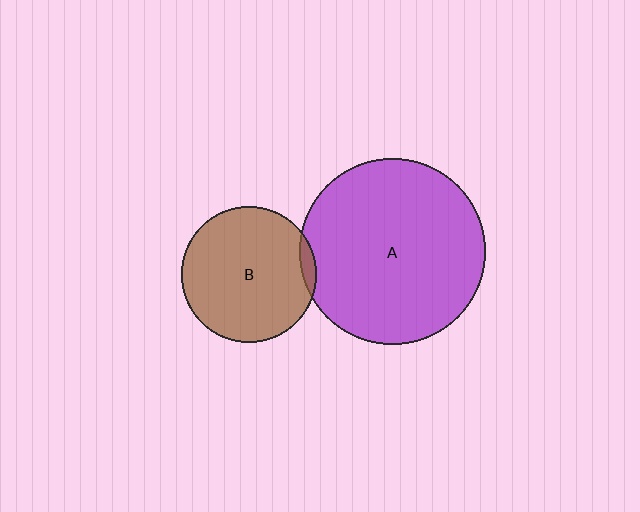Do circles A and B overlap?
Yes.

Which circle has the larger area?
Circle A (purple).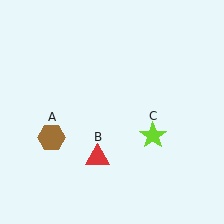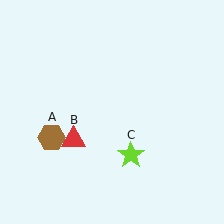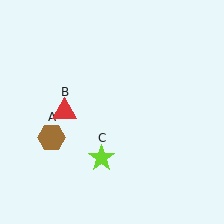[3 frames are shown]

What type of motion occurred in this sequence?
The red triangle (object B), lime star (object C) rotated clockwise around the center of the scene.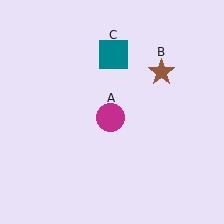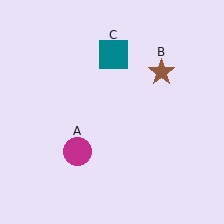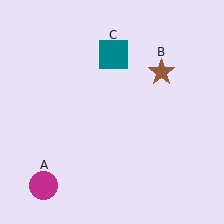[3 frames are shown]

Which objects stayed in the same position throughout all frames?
Brown star (object B) and teal square (object C) remained stationary.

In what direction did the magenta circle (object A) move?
The magenta circle (object A) moved down and to the left.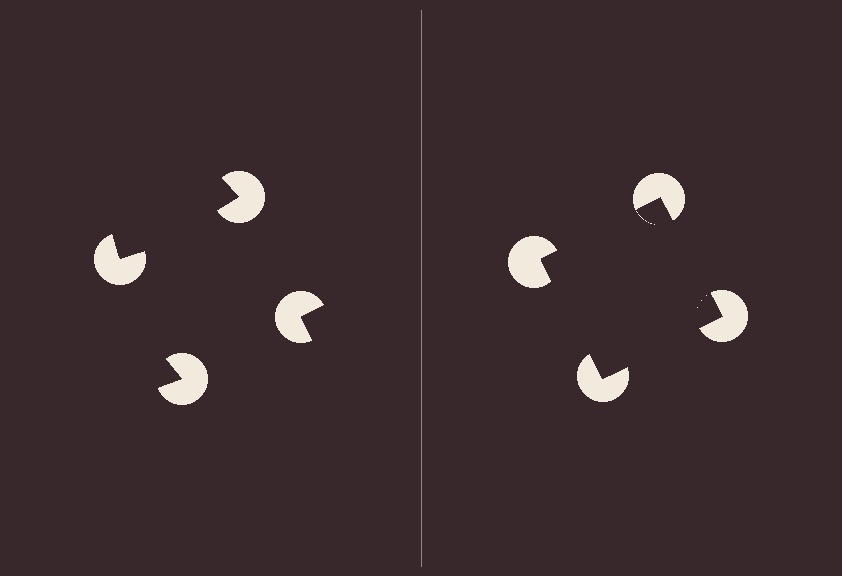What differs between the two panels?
The pac-man discs are positioned identically on both sides; only the wedge orientations differ. On the right they align to a square; on the left they are misaligned.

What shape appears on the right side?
An illusory square.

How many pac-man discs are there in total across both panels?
8 — 4 on each side.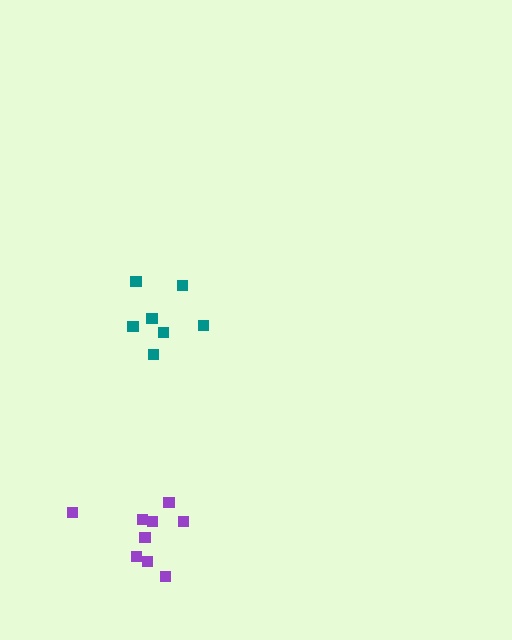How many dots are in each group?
Group 1: 9 dots, Group 2: 7 dots (16 total).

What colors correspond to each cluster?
The clusters are colored: purple, teal.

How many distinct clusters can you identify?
There are 2 distinct clusters.